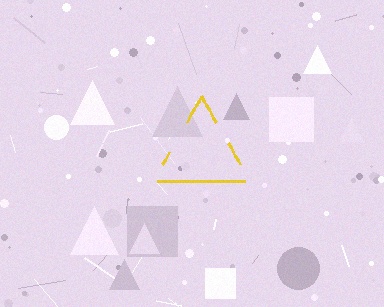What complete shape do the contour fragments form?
The contour fragments form a triangle.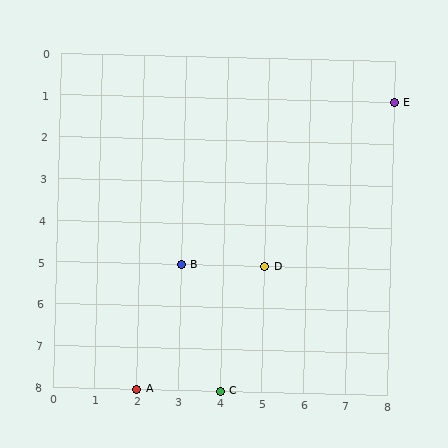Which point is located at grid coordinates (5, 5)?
Point D is at (5, 5).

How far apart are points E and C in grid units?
Points E and C are 4 columns and 7 rows apart (about 8.1 grid units diagonally).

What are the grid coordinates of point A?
Point A is at grid coordinates (2, 8).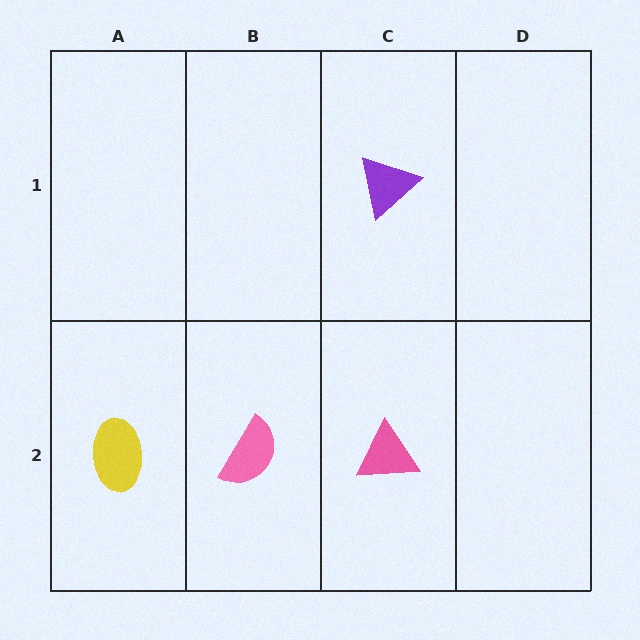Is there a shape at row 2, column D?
No, that cell is empty.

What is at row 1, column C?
A purple triangle.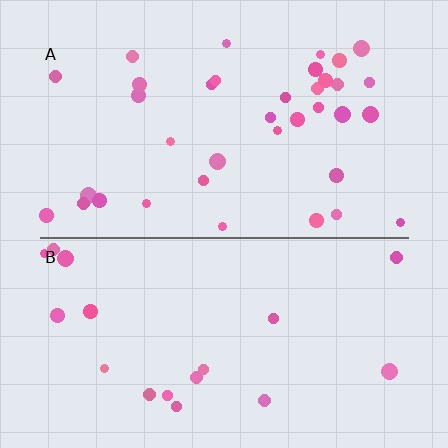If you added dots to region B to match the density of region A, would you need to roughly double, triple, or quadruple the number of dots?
Approximately double.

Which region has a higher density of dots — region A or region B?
A (the top).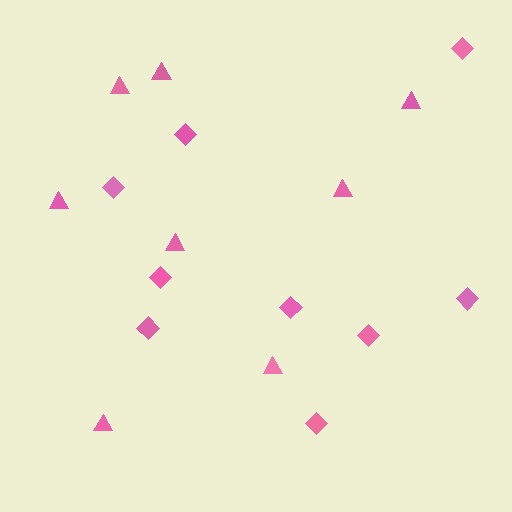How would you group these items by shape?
There are 2 groups: one group of triangles (8) and one group of diamonds (9).